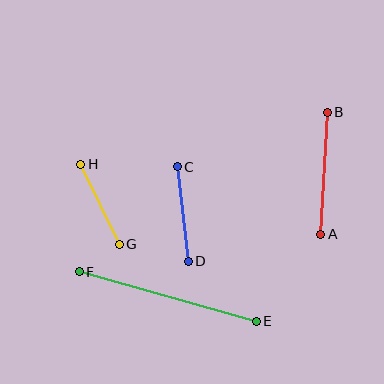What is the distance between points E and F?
The distance is approximately 184 pixels.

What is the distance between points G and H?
The distance is approximately 89 pixels.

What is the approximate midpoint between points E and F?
The midpoint is at approximately (168, 297) pixels.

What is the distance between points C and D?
The distance is approximately 95 pixels.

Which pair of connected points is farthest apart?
Points E and F are farthest apart.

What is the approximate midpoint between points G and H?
The midpoint is at approximately (100, 204) pixels.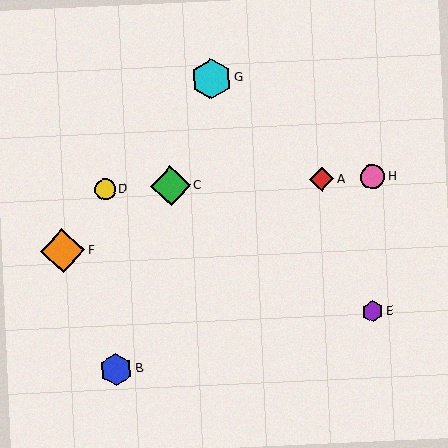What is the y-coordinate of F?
Object F is at y≈251.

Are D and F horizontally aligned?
No, D is at y≈189 and F is at y≈251.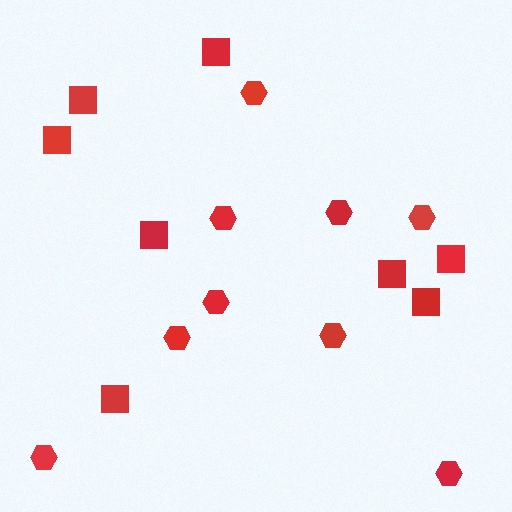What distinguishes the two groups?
There are 2 groups: one group of squares (8) and one group of hexagons (9).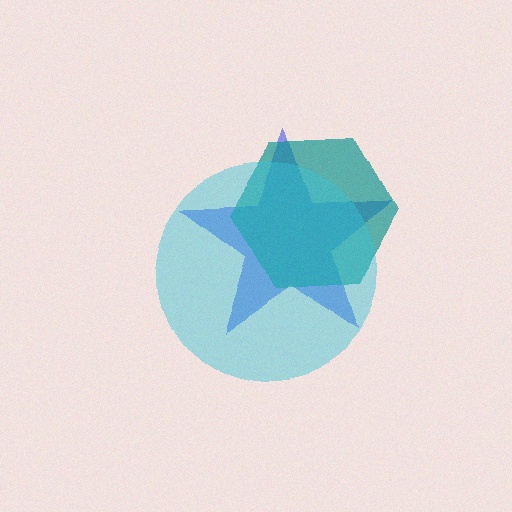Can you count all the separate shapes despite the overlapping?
Yes, there are 3 separate shapes.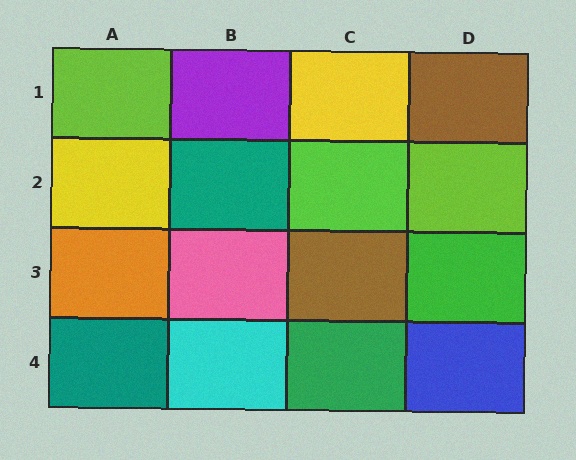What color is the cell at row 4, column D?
Blue.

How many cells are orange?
1 cell is orange.